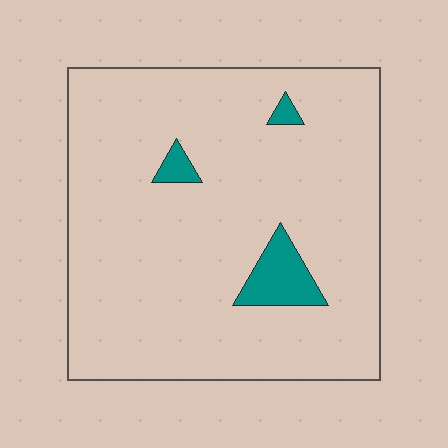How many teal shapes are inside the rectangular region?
3.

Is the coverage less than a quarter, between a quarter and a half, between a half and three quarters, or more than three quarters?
Less than a quarter.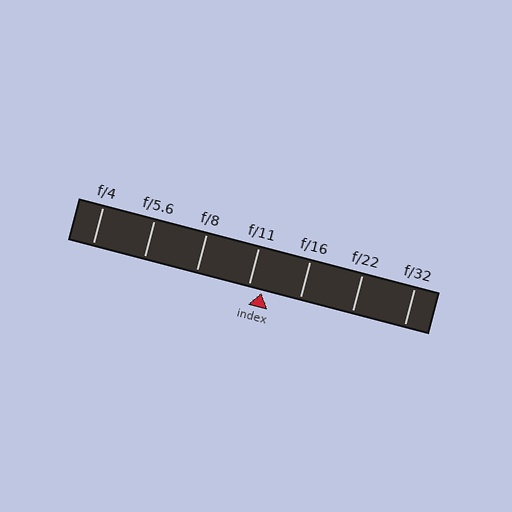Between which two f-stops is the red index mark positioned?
The index mark is between f/11 and f/16.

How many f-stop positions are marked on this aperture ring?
There are 7 f-stop positions marked.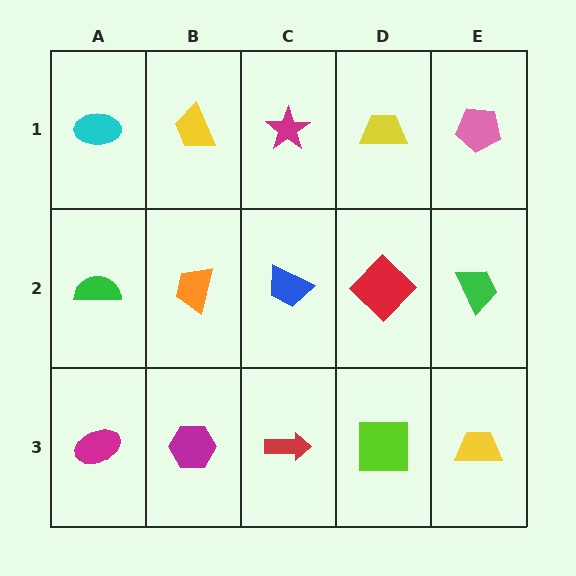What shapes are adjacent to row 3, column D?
A red diamond (row 2, column D), a red arrow (row 3, column C), a yellow trapezoid (row 3, column E).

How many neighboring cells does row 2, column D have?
4.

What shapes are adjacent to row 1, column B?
An orange trapezoid (row 2, column B), a cyan ellipse (row 1, column A), a magenta star (row 1, column C).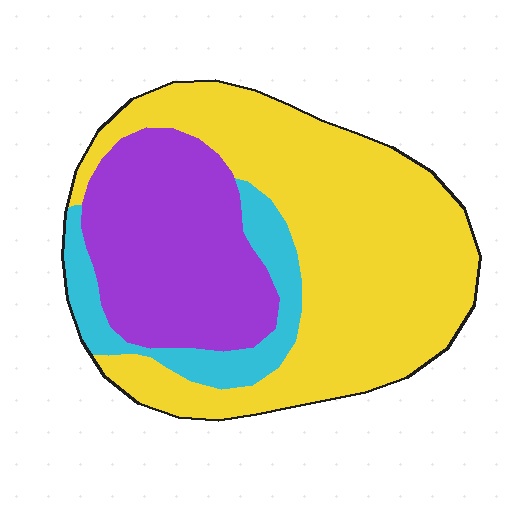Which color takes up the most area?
Yellow, at roughly 55%.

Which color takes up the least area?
Cyan, at roughly 15%.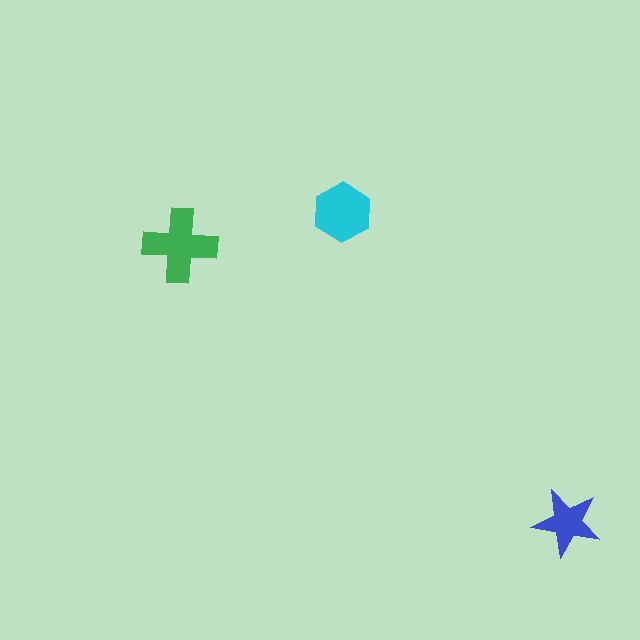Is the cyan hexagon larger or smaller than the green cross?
Smaller.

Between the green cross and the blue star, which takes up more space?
The green cross.